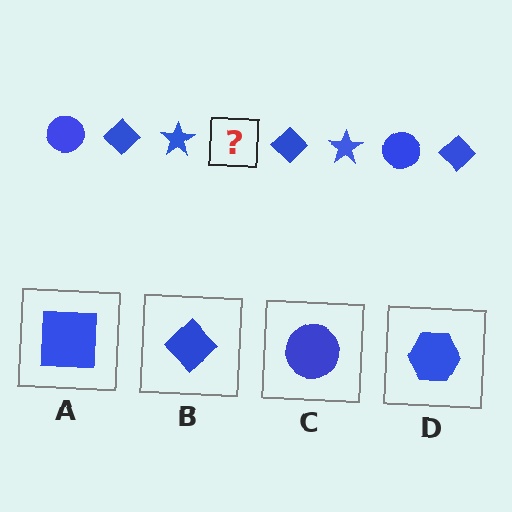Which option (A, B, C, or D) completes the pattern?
C.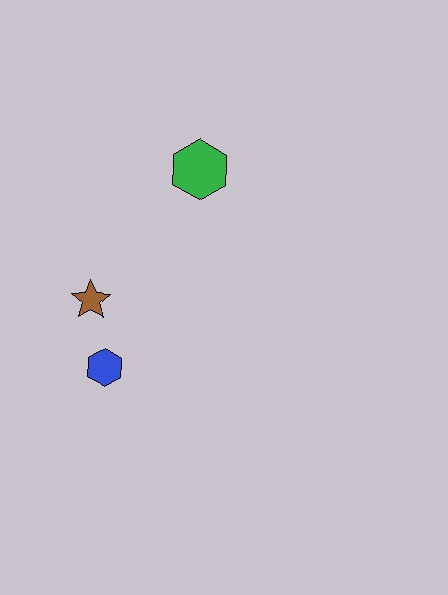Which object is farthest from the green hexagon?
The blue hexagon is farthest from the green hexagon.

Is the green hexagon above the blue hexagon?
Yes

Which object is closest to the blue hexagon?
The brown star is closest to the blue hexagon.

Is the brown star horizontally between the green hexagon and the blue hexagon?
No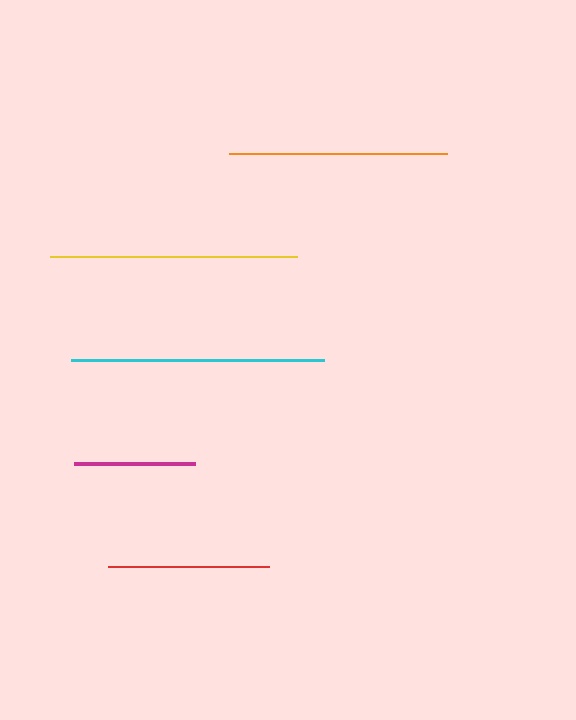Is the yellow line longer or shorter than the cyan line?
The cyan line is longer than the yellow line.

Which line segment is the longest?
The cyan line is the longest at approximately 253 pixels.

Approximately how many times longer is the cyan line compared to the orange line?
The cyan line is approximately 1.2 times the length of the orange line.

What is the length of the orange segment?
The orange segment is approximately 218 pixels long.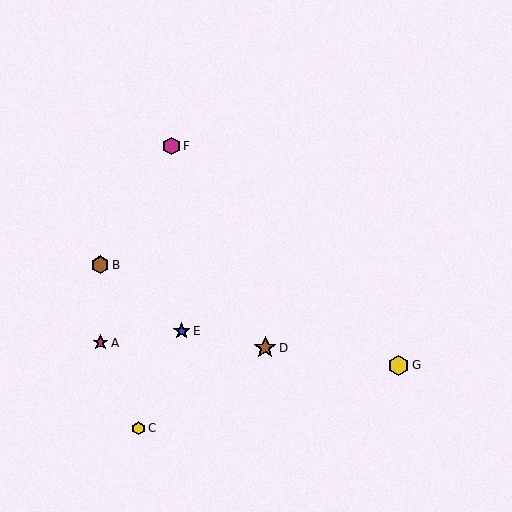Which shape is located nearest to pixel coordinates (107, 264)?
The brown hexagon (labeled B) at (100, 265) is nearest to that location.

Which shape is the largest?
The brown star (labeled D) is the largest.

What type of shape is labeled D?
Shape D is a brown star.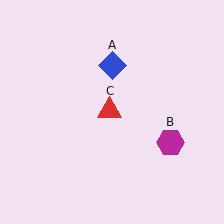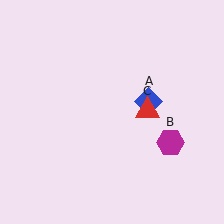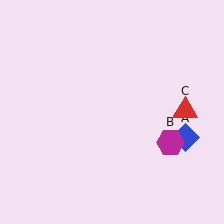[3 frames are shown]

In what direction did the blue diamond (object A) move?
The blue diamond (object A) moved down and to the right.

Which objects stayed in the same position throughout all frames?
Magenta hexagon (object B) remained stationary.